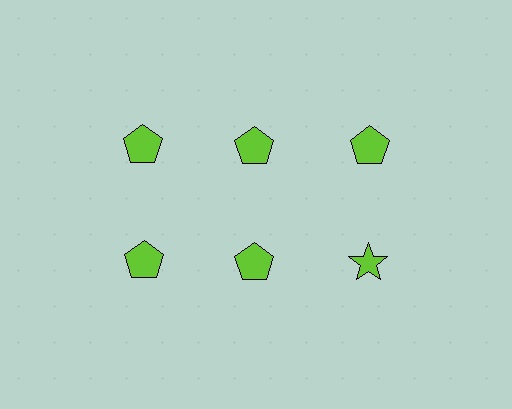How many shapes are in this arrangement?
There are 6 shapes arranged in a grid pattern.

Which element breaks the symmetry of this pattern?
The lime star in the second row, center column breaks the symmetry. All other shapes are lime pentagons.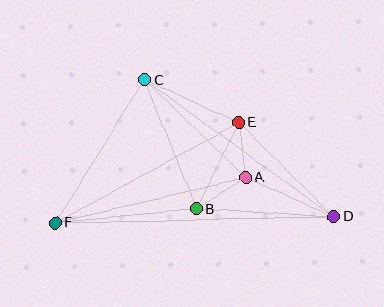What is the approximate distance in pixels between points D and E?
The distance between D and E is approximately 134 pixels.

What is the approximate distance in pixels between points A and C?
The distance between A and C is approximately 141 pixels.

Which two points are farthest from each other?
Points D and F are farthest from each other.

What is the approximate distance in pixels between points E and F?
The distance between E and F is approximately 209 pixels.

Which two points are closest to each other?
Points A and E are closest to each other.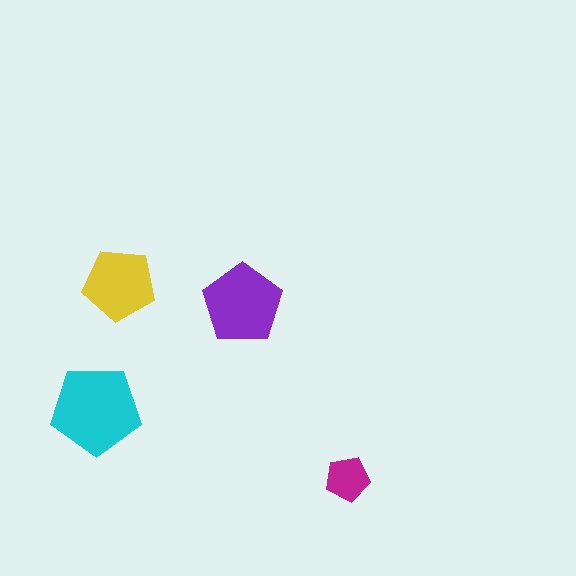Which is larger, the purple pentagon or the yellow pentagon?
The purple one.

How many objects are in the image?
There are 4 objects in the image.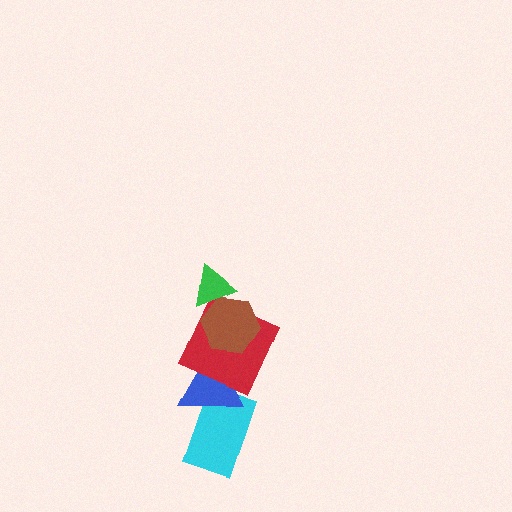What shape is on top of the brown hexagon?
The green triangle is on top of the brown hexagon.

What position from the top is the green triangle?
The green triangle is 1st from the top.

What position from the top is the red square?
The red square is 3rd from the top.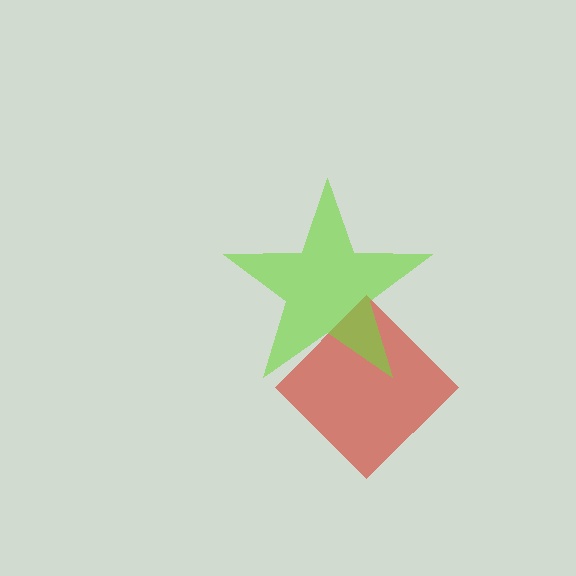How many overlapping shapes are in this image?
There are 2 overlapping shapes in the image.